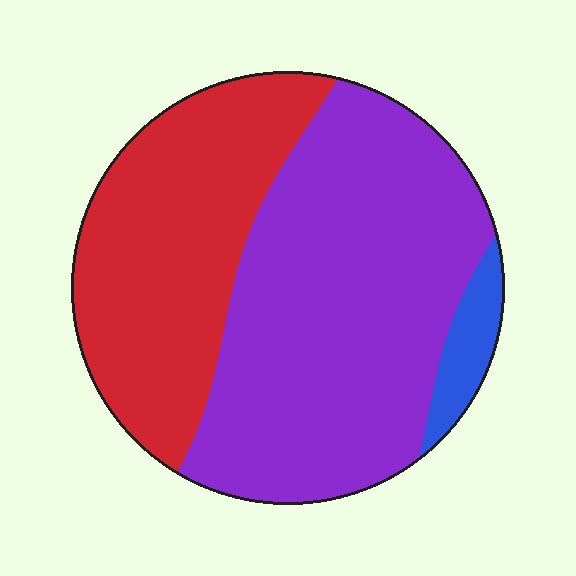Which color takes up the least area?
Blue, at roughly 5%.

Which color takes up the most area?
Purple, at roughly 55%.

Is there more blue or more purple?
Purple.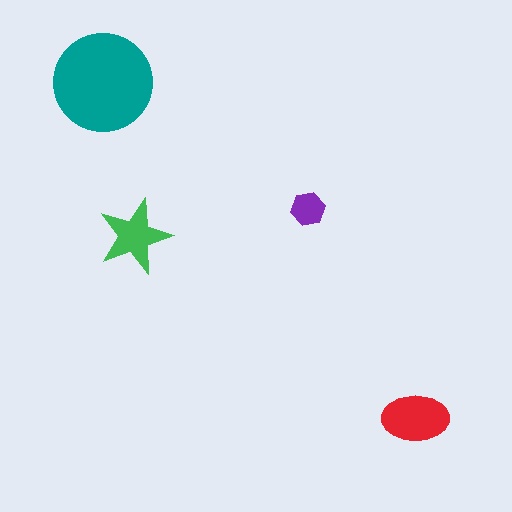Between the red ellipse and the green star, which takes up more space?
The red ellipse.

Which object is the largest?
The teal circle.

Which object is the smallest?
The purple hexagon.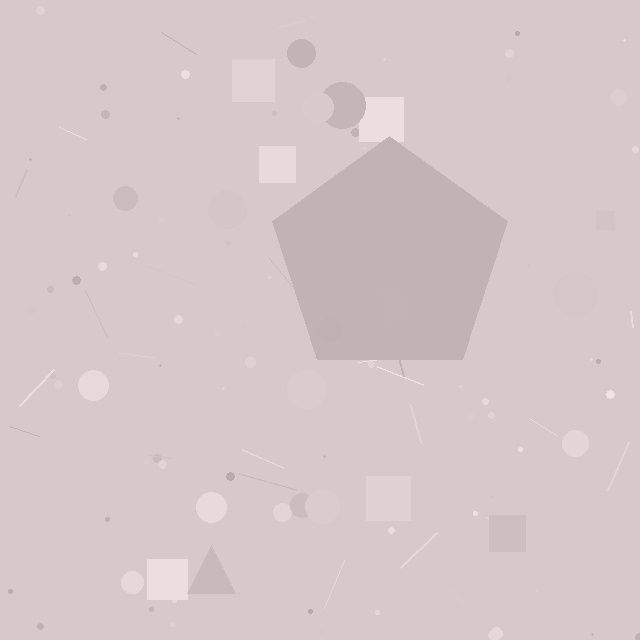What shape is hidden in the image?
A pentagon is hidden in the image.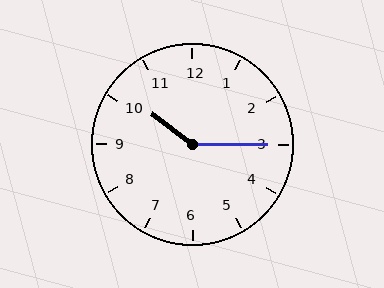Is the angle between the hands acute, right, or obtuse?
It is obtuse.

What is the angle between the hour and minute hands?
Approximately 142 degrees.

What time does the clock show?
10:15.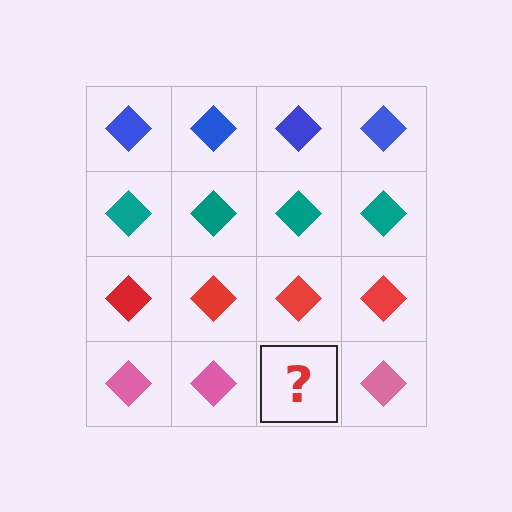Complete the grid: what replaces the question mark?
The question mark should be replaced with a pink diamond.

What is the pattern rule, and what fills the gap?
The rule is that each row has a consistent color. The gap should be filled with a pink diamond.